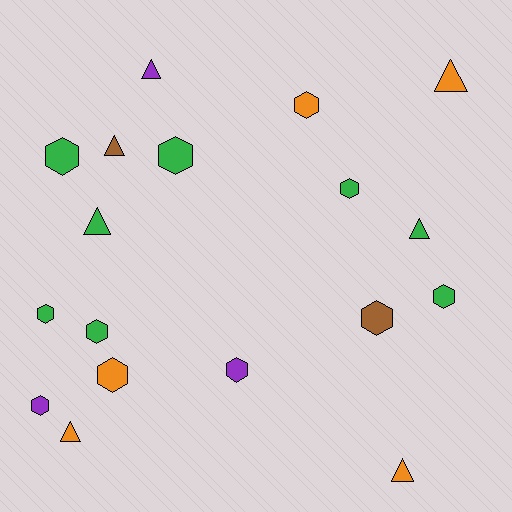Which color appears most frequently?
Green, with 8 objects.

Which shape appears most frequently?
Hexagon, with 11 objects.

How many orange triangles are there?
There are 3 orange triangles.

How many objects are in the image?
There are 18 objects.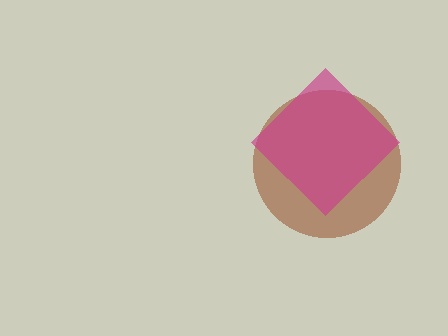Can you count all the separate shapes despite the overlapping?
Yes, there are 2 separate shapes.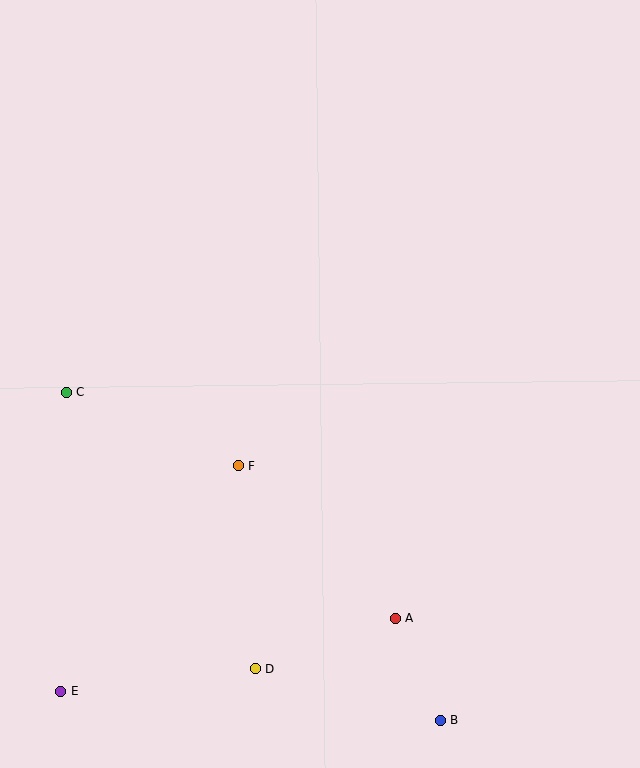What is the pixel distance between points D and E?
The distance between D and E is 196 pixels.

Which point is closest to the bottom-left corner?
Point E is closest to the bottom-left corner.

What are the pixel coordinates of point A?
Point A is at (395, 618).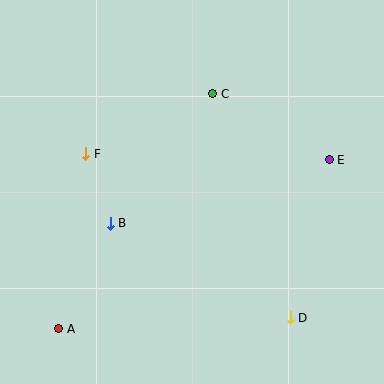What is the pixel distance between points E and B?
The distance between E and B is 228 pixels.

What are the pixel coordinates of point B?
Point B is at (110, 223).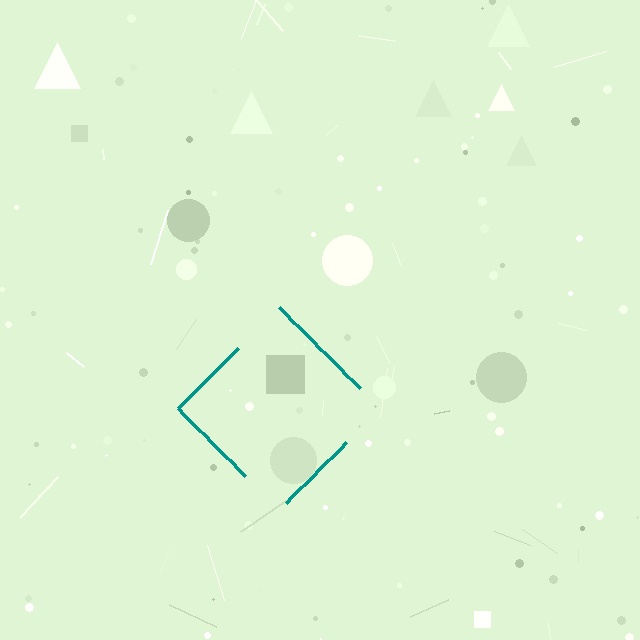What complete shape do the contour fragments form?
The contour fragments form a diamond.